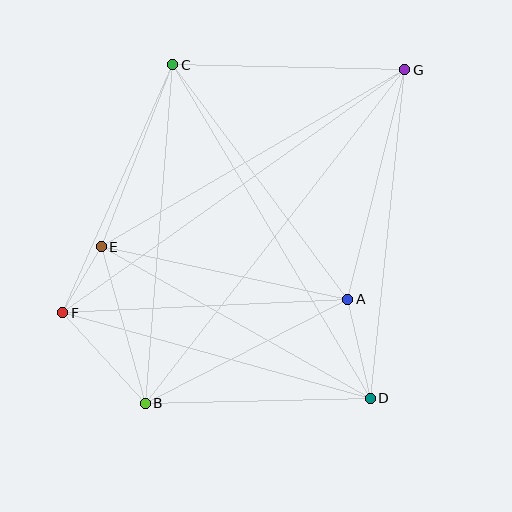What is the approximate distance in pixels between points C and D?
The distance between C and D is approximately 388 pixels.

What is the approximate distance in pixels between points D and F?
The distance between D and F is approximately 319 pixels.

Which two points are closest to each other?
Points E and F are closest to each other.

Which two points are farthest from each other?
Points B and G are farthest from each other.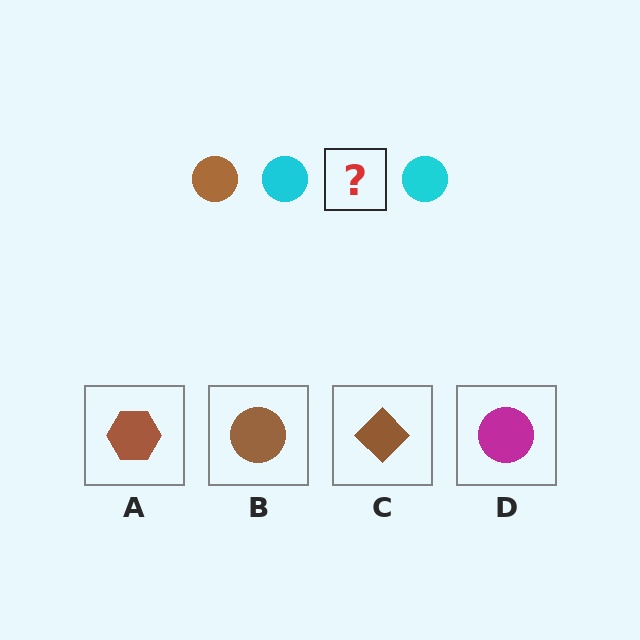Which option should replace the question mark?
Option B.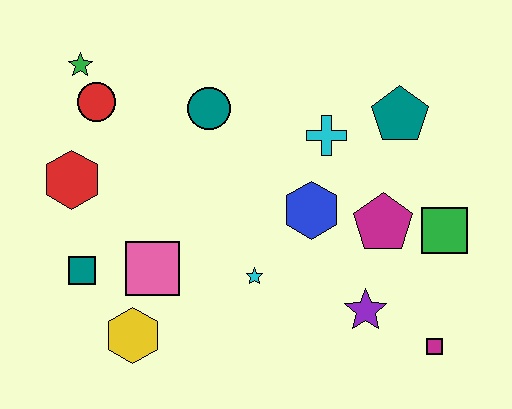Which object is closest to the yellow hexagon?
The pink square is closest to the yellow hexagon.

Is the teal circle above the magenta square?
Yes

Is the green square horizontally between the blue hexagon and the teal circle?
No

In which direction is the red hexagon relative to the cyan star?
The red hexagon is to the left of the cyan star.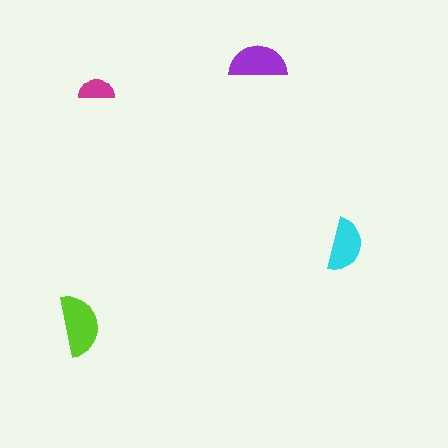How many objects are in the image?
There are 4 objects in the image.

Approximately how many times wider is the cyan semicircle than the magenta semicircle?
About 1.5 times wider.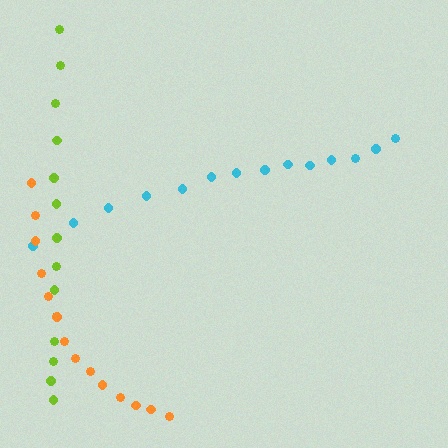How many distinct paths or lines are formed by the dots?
There are 3 distinct paths.